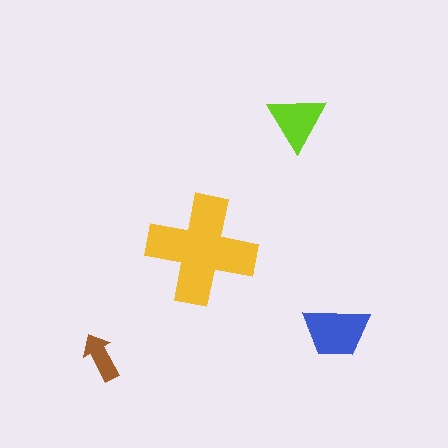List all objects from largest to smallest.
The yellow cross, the blue trapezoid, the lime triangle, the brown arrow.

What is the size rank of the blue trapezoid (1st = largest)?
2nd.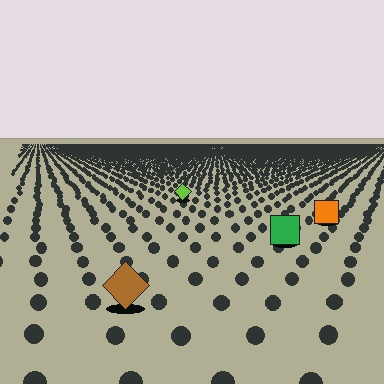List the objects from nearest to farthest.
From nearest to farthest: the brown diamond, the green square, the orange square, the lime diamond.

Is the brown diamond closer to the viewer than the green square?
Yes. The brown diamond is closer — you can tell from the texture gradient: the ground texture is coarser near it.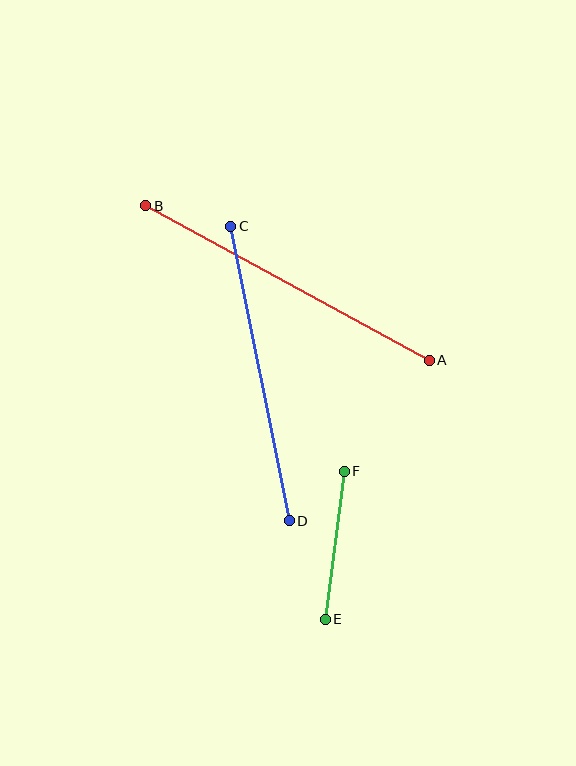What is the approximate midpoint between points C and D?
The midpoint is at approximately (260, 374) pixels.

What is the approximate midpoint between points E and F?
The midpoint is at approximately (335, 545) pixels.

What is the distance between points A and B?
The distance is approximately 323 pixels.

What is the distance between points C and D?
The distance is approximately 300 pixels.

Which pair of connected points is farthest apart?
Points A and B are farthest apart.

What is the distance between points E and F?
The distance is approximately 149 pixels.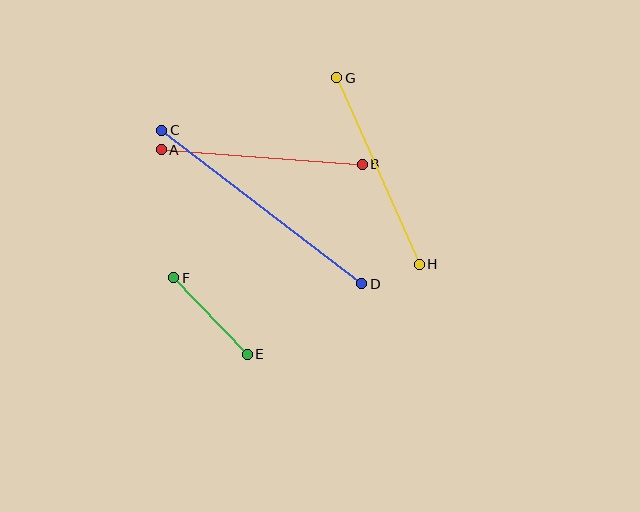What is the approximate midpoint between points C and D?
The midpoint is at approximately (262, 207) pixels.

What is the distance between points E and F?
The distance is approximately 106 pixels.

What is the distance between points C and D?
The distance is approximately 252 pixels.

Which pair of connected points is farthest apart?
Points C and D are farthest apart.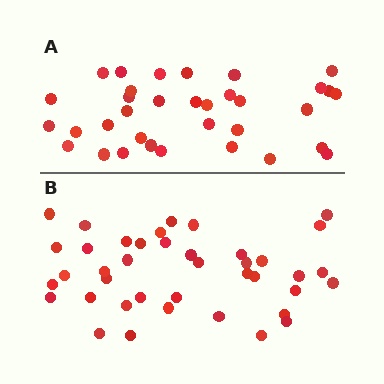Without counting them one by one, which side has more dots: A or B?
Region B (the bottom region) has more dots.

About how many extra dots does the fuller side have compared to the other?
Region B has about 6 more dots than region A.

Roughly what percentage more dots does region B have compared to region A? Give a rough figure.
About 20% more.